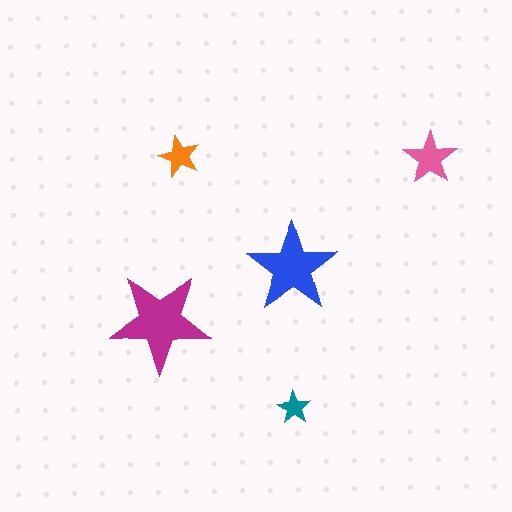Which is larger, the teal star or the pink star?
The pink one.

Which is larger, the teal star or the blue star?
The blue one.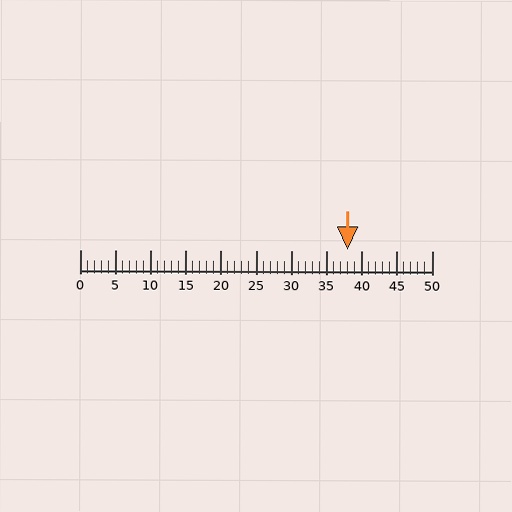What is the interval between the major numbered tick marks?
The major tick marks are spaced 5 units apart.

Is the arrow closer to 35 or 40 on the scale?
The arrow is closer to 40.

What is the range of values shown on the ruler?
The ruler shows values from 0 to 50.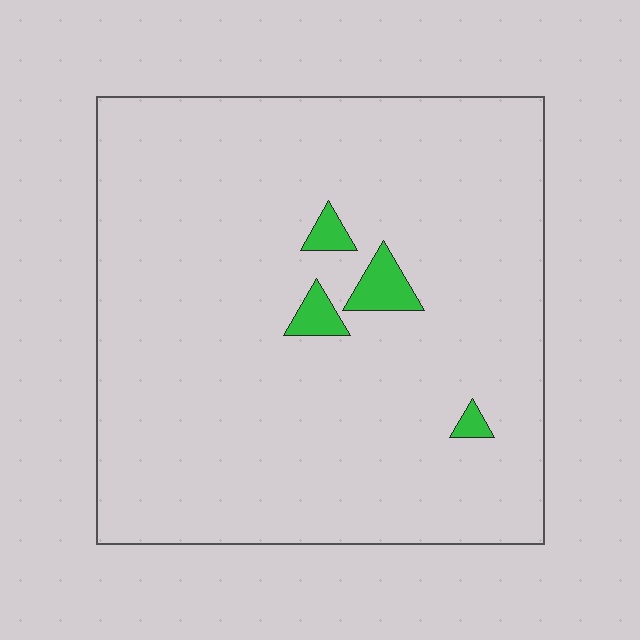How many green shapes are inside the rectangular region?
4.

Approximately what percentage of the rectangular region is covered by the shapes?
Approximately 5%.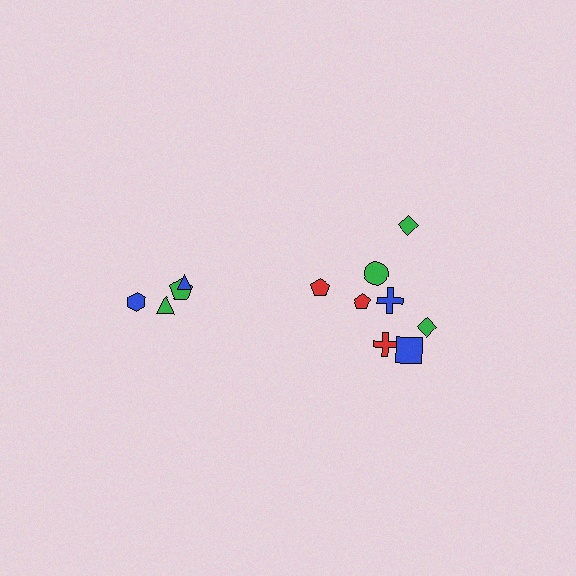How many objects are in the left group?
There are 4 objects.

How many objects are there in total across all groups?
There are 12 objects.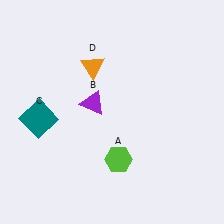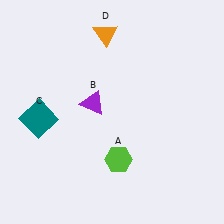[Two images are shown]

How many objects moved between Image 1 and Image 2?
1 object moved between the two images.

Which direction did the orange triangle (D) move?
The orange triangle (D) moved up.